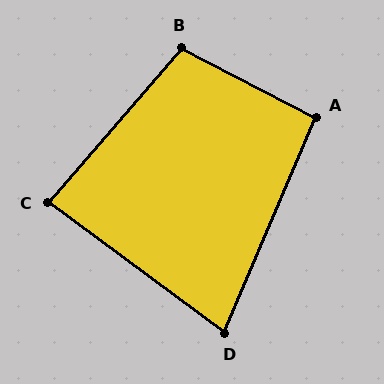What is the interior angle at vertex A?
Approximately 94 degrees (approximately right).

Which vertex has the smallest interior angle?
D, at approximately 77 degrees.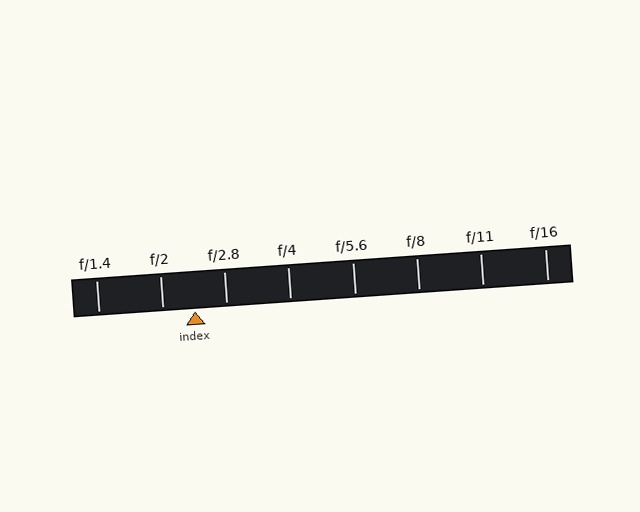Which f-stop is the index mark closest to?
The index mark is closest to f/2.8.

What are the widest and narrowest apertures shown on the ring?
The widest aperture shown is f/1.4 and the narrowest is f/16.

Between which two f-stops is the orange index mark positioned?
The index mark is between f/2 and f/2.8.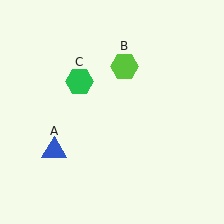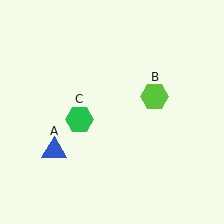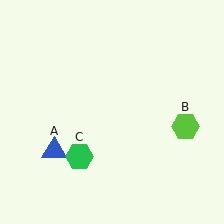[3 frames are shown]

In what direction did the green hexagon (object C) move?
The green hexagon (object C) moved down.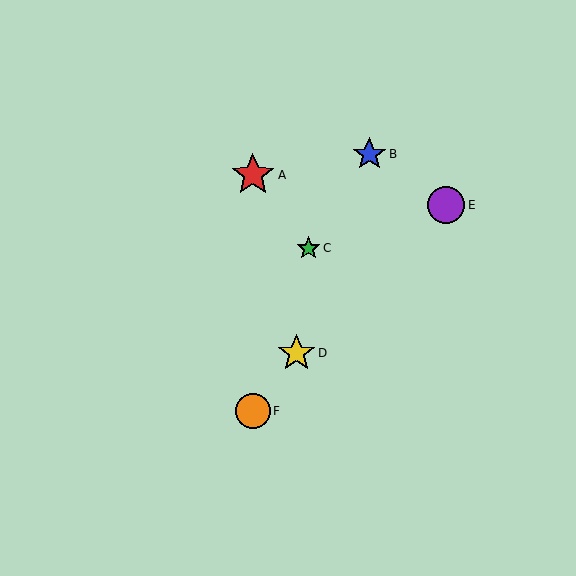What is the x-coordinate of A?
Object A is at x≈253.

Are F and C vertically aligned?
No, F is at x≈253 and C is at x≈309.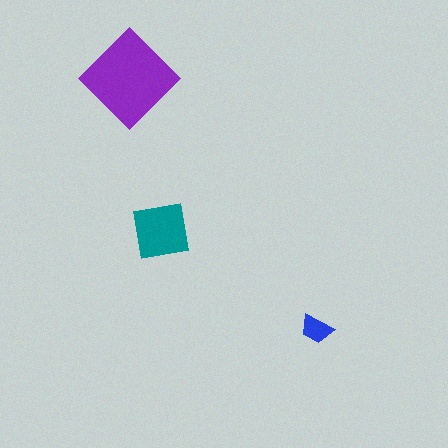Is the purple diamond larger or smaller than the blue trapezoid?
Larger.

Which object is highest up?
The purple diamond is topmost.